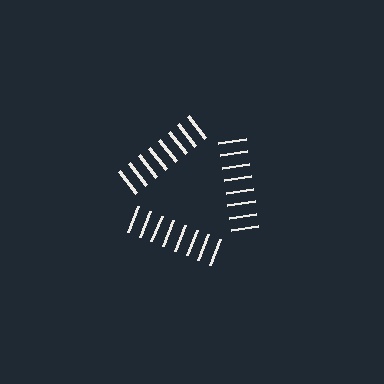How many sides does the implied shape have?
3 sides — the line-ends trace a triangle.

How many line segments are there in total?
24 — 8 along each of the 3 edges.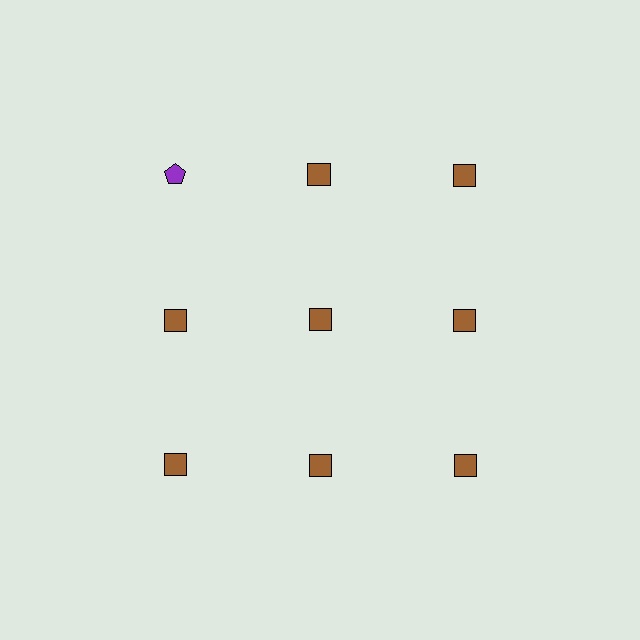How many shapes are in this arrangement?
There are 9 shapes arranged in a grid pattern.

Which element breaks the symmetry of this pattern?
The purple pentagon in the top row, leftmost column breaks the symmetry. All other shapes are brown squares.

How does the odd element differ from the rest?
It differs in both color (purple instead of brown) and shape (pentagon instead of square).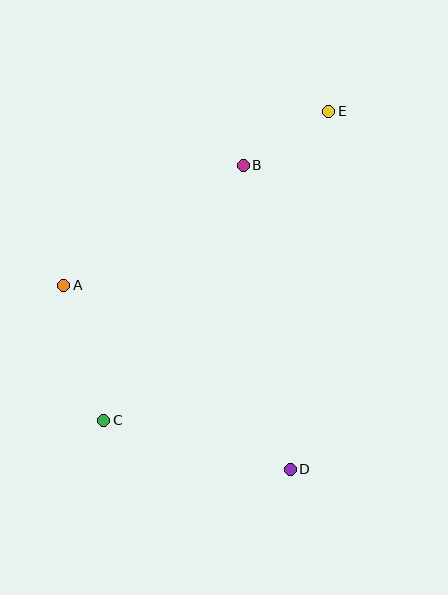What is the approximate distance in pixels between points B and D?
The distance between B and D is approximately 308 pixels.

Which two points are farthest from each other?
Points C and E are farthest from each other.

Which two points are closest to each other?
Points B and E are closest to each other.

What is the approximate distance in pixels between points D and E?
The distance between D and E is approximately 361 pixels.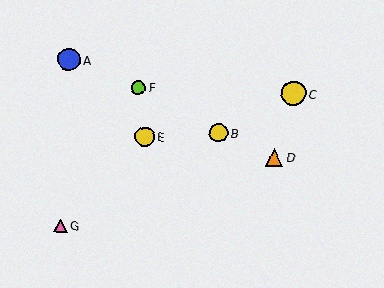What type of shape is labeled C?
Shape C is a yellow circle.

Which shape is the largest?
The yellow circle (labeled C) is the largest.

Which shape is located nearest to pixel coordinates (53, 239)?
The pink triangle (labeled G) at (60, 226) is nearest to that location.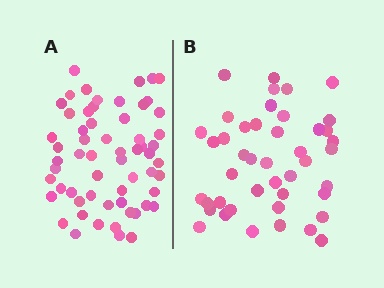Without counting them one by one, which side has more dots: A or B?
Region A (the left region) has more dots.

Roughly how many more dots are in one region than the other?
Region A has approximately 15 more dots than region B.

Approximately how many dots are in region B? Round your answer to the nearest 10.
About 40 dots. (The exact count is 44, which rounds to 40.)